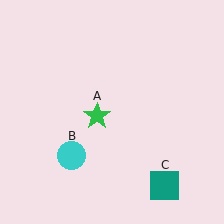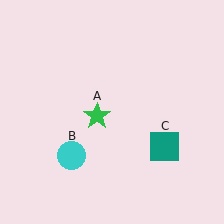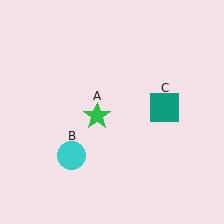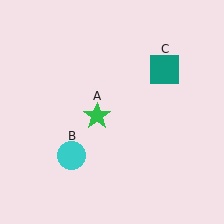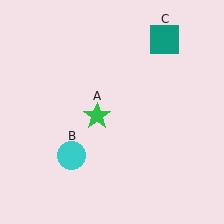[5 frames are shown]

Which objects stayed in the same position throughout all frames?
Green star (object A) and cyan circle (object B) remained stationary.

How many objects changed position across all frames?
1 object changed position: teal square (object C).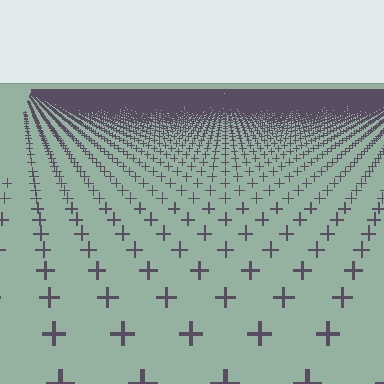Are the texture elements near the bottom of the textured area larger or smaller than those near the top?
Larger. Near the bottom, elements are closer to the viewer and appear at a bigger on-screen size.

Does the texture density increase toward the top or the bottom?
Density increases toward the top.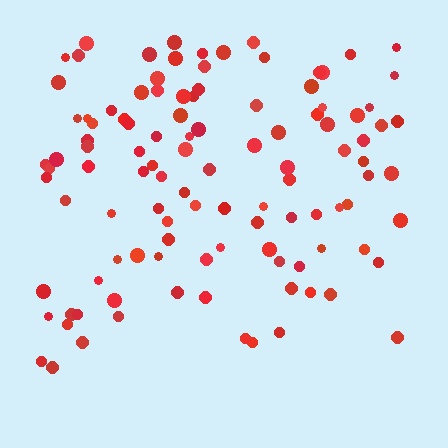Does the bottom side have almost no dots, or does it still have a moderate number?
Still a moderate number, just noticeably fewer than the top.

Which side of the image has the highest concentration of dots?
The top.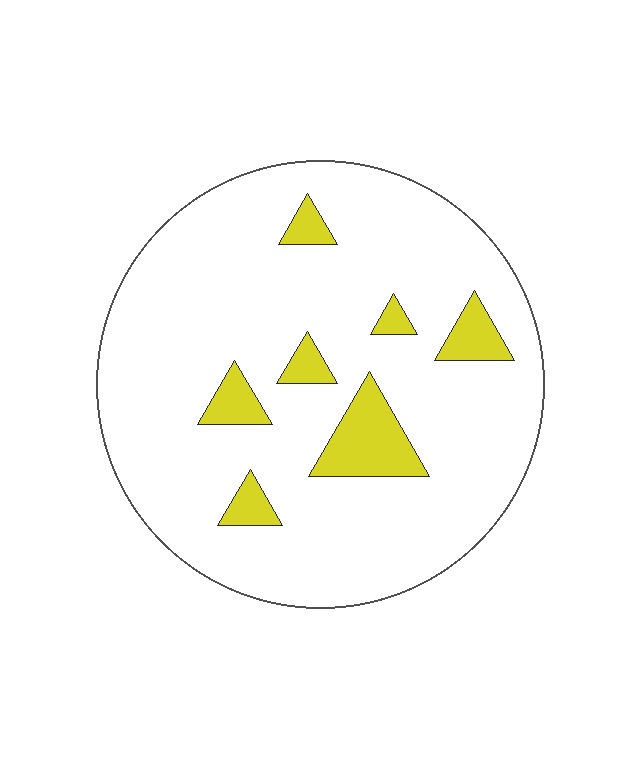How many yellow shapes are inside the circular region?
7.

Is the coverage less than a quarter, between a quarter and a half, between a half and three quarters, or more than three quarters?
Less than a quarter.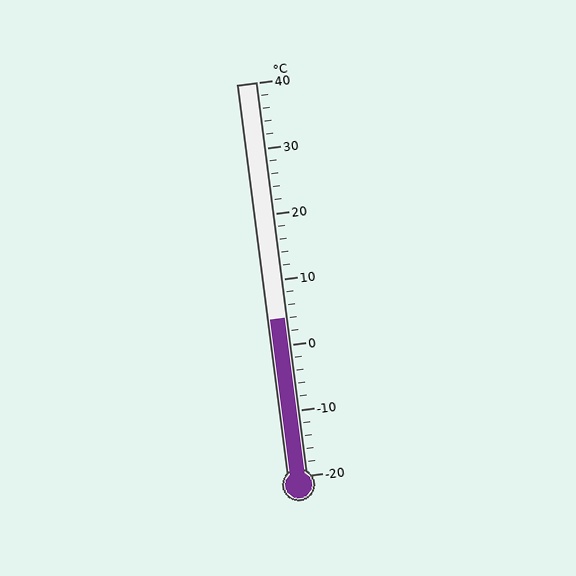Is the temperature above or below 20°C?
The temperature is below 20°C.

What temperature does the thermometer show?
The thermometer shows approximately 4°C.